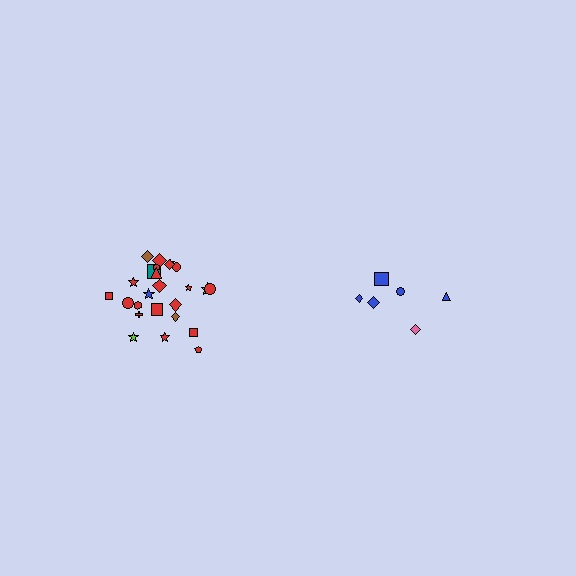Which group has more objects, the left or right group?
The left group.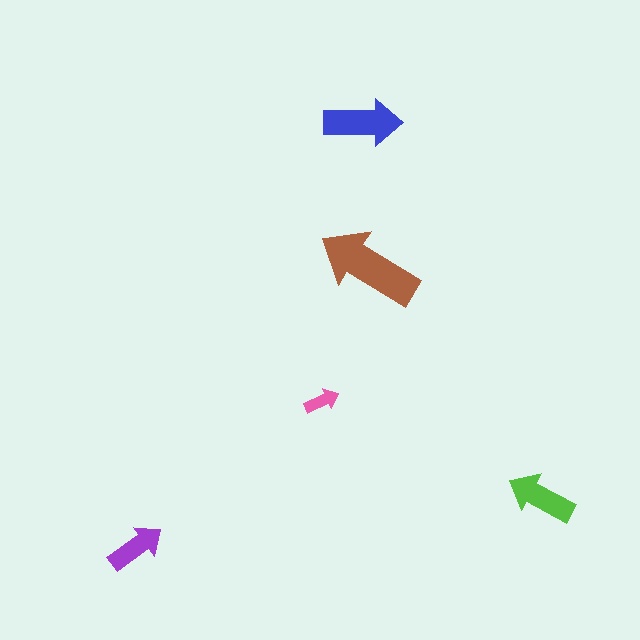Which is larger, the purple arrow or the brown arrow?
The brown one.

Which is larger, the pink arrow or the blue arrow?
The blue one.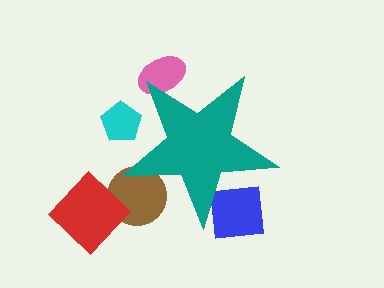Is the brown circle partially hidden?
Yes, the brown circle is partially hidden behind the teal star.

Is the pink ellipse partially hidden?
Yes, the pink ellipse is partially hidden behind the teal star.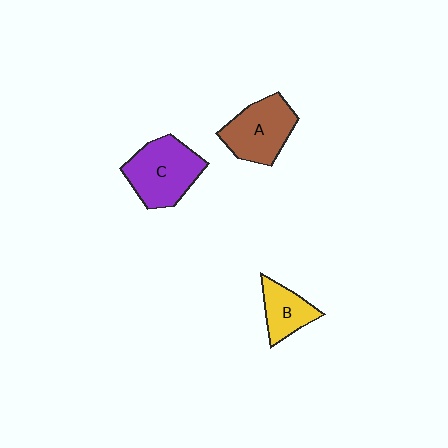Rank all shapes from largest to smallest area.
From largest to smallest: C (purple), A (brown), B (yellow).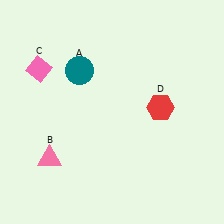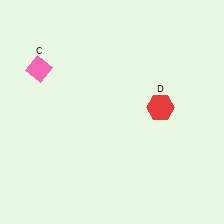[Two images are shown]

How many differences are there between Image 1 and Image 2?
There are 2 differences between the two images.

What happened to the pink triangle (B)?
The pink triangle (B) was removed in Image 2. It was in the bottom-left area of Image 1.